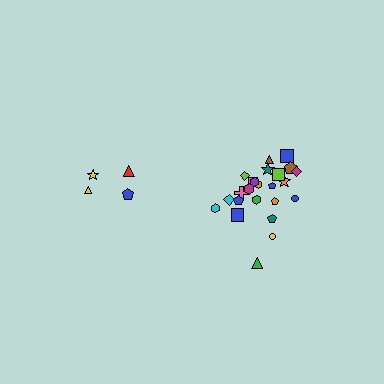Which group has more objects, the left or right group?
The right group.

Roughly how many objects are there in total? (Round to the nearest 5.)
Roughly 30 objects in total.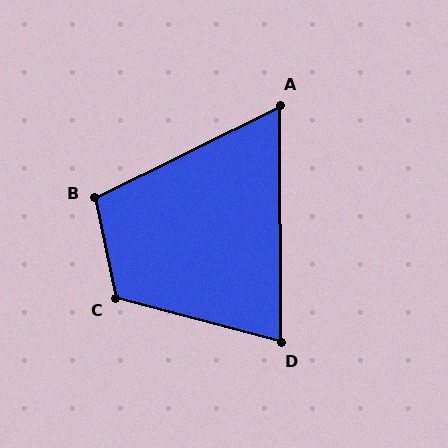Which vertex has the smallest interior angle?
A, at approximately 64 degrees.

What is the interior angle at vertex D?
Approximately 75 degrees (acute).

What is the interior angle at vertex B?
Approximately 105 degrees (obtuse).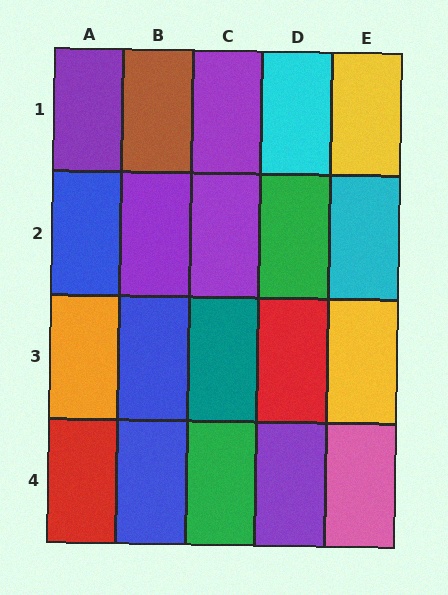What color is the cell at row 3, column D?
Red.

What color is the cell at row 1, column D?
Cyan.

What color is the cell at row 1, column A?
Purple.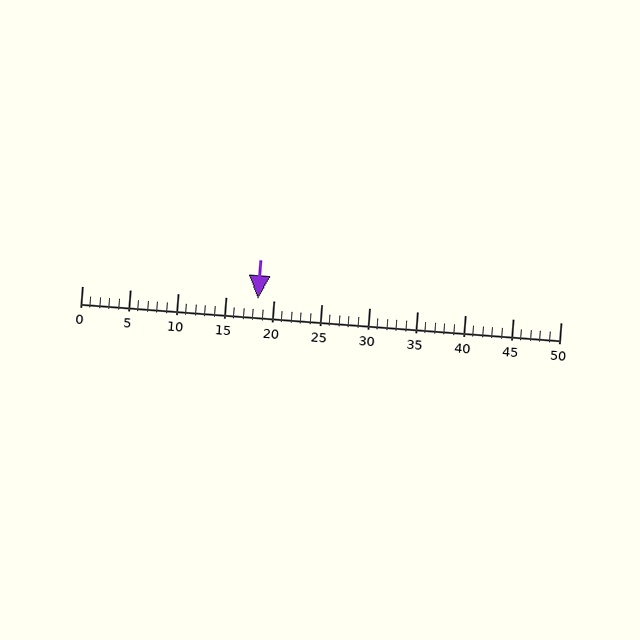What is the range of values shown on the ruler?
The ruler shows values from 0 to 50.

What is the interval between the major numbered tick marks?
The major tick marks are spaced 5 units apart.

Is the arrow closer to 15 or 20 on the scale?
The arrow is closer to 20.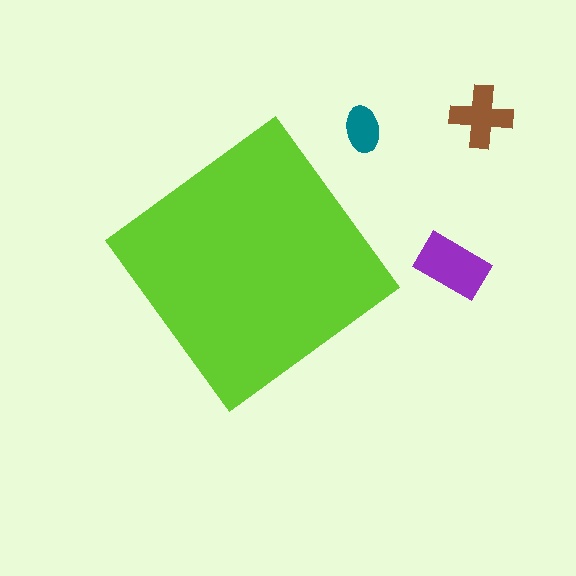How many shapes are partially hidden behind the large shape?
0 shapes are partially hidden.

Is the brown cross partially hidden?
No, the brown cross is fully visible.